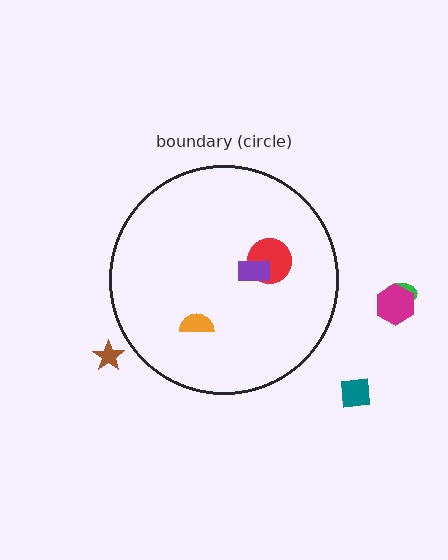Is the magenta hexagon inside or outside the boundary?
Outside.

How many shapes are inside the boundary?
3 inside, 4 outside.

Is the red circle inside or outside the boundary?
Inside.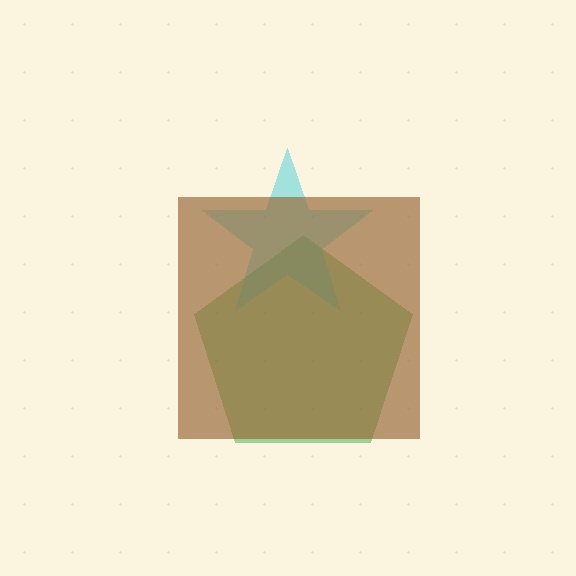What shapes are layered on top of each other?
The layered shapes are: a green pentagon, a cyan star, a brown square.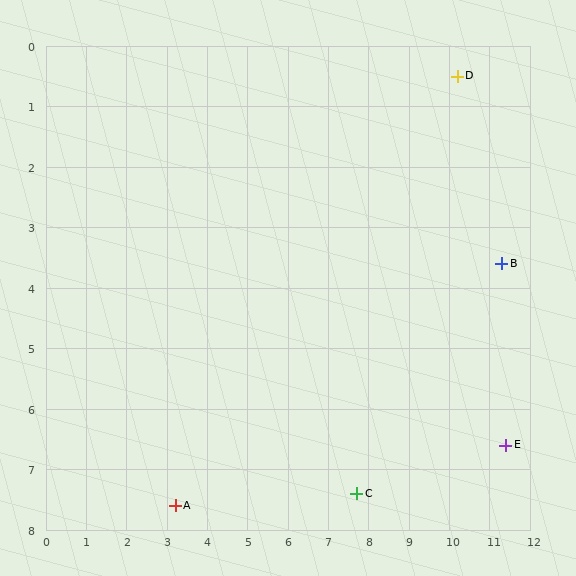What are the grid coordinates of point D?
Point D is at approximately (10.2, 0.5).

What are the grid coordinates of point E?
Point E is at approximately (11.4, 6.6).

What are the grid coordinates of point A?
Point A is at approximately (3.2, 7.6).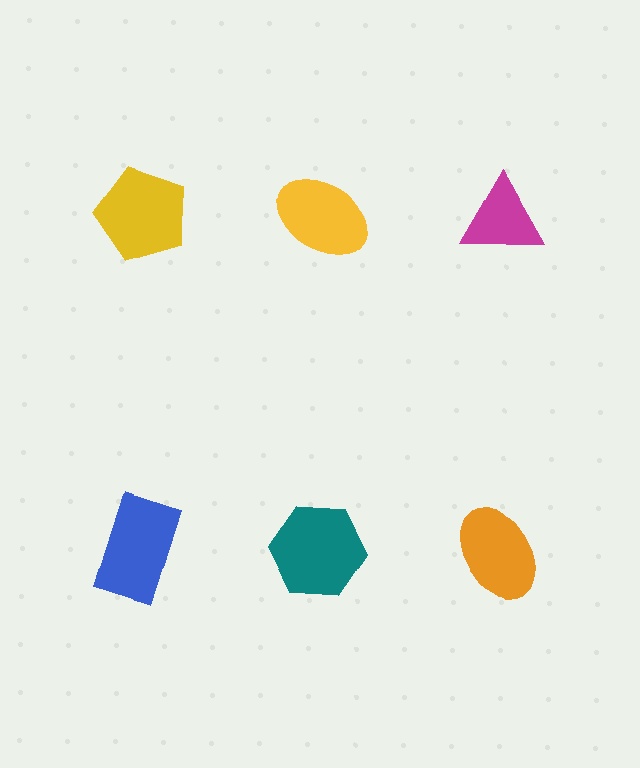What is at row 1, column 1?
A yellow pentagon.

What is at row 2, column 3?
An orange ellipse.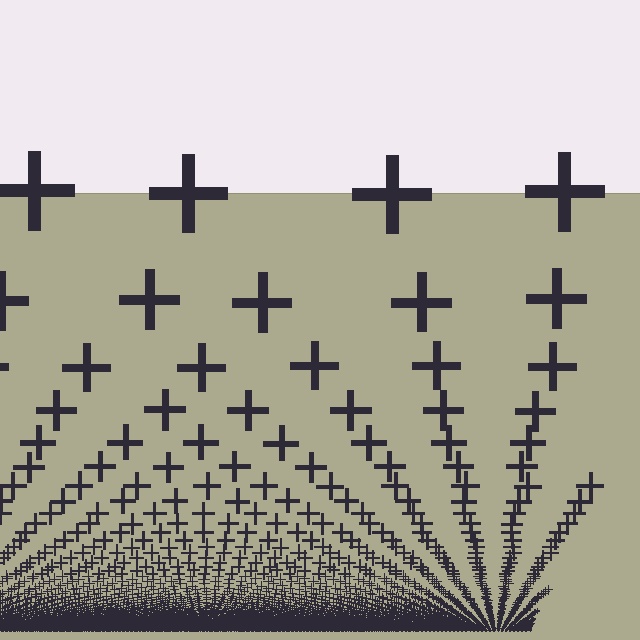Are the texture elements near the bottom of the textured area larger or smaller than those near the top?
Smaller. The gradient is inverted — elements near the bottom are smaller and denser.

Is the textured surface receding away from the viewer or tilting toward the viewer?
The surface appears to tilt toward the viewer. Texture elements get larger and sparser toward the top.